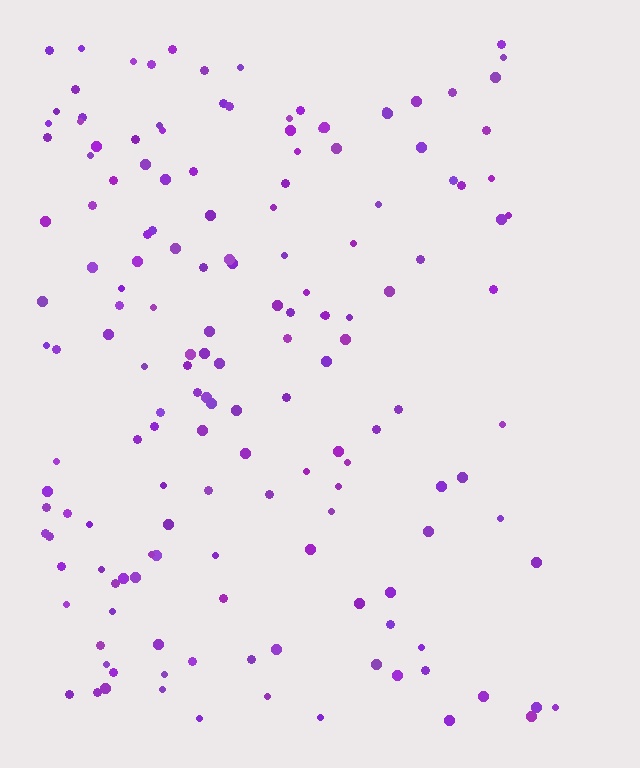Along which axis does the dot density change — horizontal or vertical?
Horizontal.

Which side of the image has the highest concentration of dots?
The left.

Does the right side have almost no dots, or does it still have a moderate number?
Still a moderate number, just noticeably fewer than the left.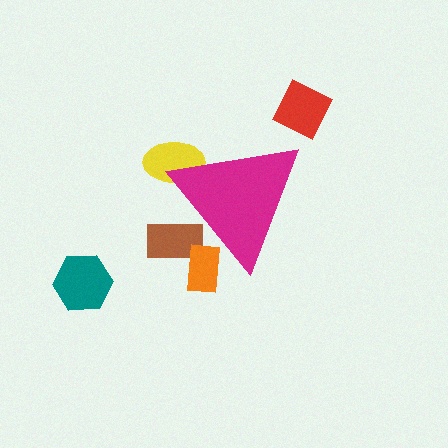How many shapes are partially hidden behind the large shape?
3 shapes are partially hidden.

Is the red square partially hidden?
No, the red square is fully visible.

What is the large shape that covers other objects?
A magenta triangle.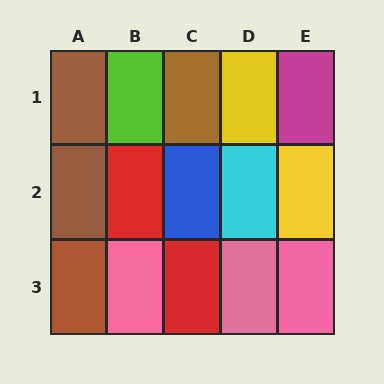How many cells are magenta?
1 cell is magenta.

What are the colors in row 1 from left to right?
Brown, lime, brown, yellow, magenta.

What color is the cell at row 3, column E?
Pink.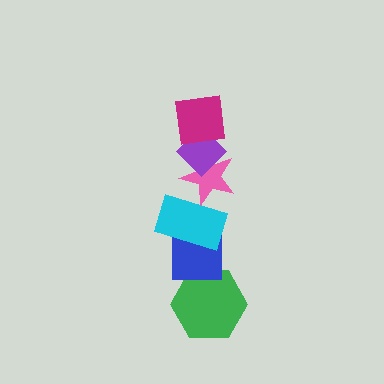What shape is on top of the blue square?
The cyan rectangle is on top of the blue square.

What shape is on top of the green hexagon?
The blue square is on top of the green hexagon.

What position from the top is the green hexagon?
The green hexagon is 6th from the top.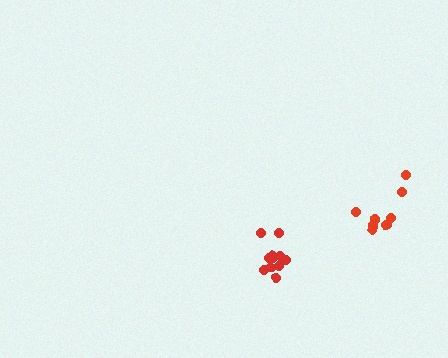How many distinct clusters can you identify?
There are 2 distinct clusters.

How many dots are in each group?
Group 1: 11 dots, Group 2: 8 dots (19 total).